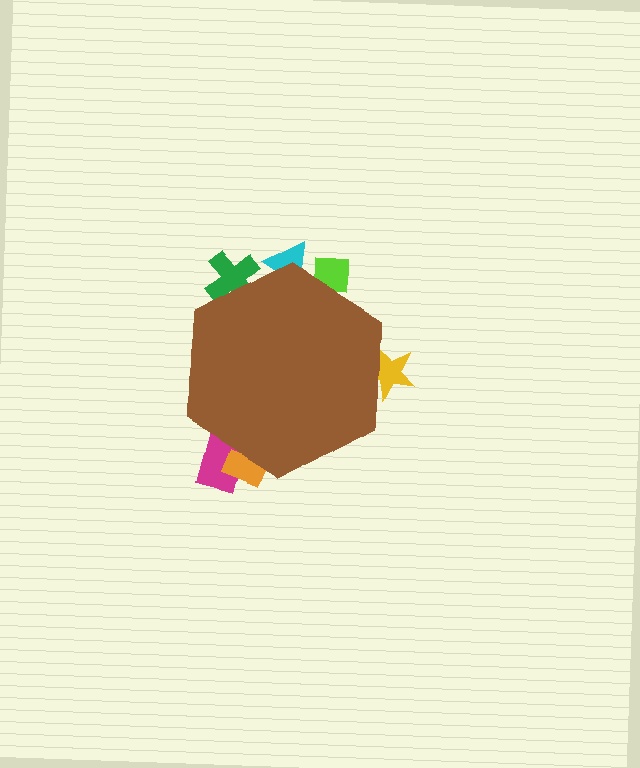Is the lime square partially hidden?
Yes, the lime square is partially hidden behind the brown hexagon.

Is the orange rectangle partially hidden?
Yes, the orange rectangle is partially hidden behind the brown hexagon.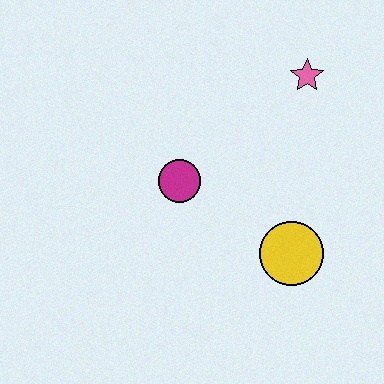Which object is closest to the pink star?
The magenta circle is closest to the pink star.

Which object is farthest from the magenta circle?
The pink star is farthest from the magenta circle.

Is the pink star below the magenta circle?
No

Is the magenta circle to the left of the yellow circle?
Yes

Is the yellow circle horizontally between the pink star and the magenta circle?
Yes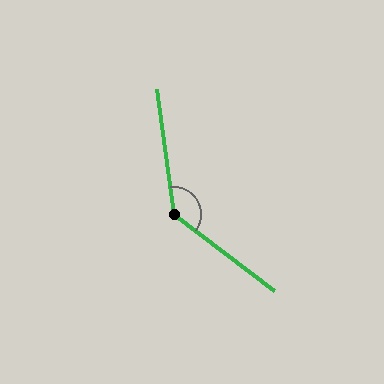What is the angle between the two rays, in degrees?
Approximately 135 degrees.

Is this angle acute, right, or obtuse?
It is obtuse.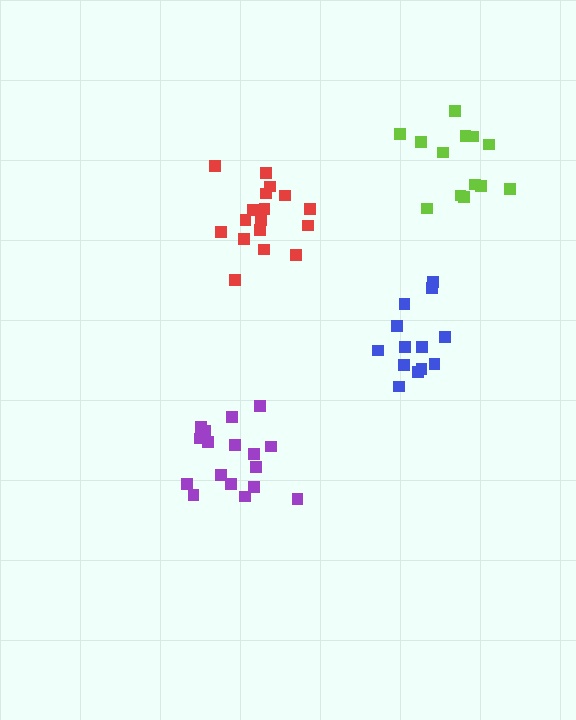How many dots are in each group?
Group 1: 13 dots, Group 2: 17 dots, Group 3: 13 dots, Group 4: 17 dots (60 total).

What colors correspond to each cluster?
The clusters are colored: blue, red, lime, purple.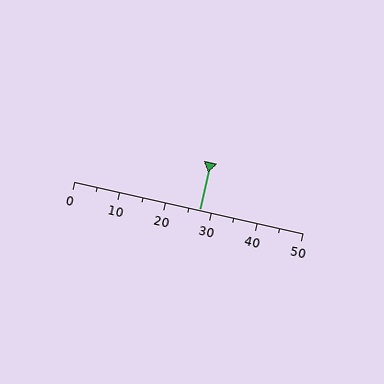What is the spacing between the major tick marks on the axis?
The major ticks are spaced 10 apart.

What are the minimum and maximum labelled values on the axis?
The axis runs from 0 to 50.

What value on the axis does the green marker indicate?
The marker indicates approximately 27.5.